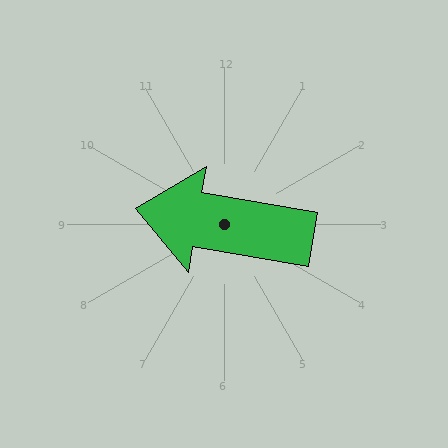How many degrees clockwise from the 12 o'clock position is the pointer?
Approximately 280 degrees.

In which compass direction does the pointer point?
West.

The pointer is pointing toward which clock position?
Roughly 9 o'clock.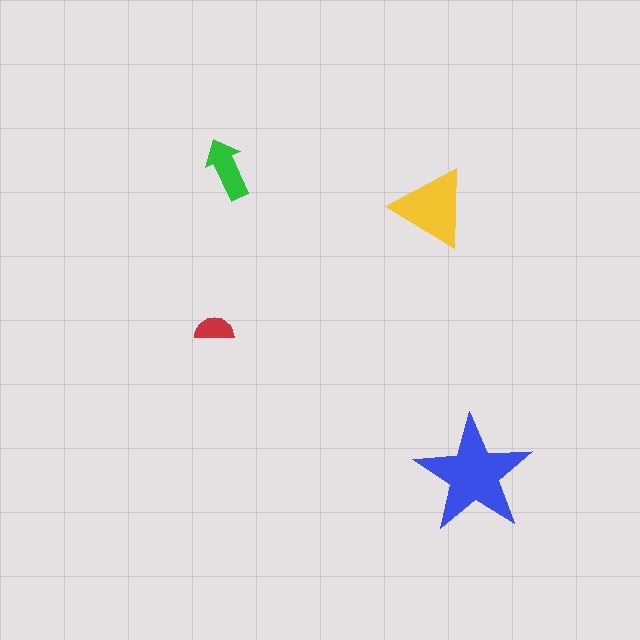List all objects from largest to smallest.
The blue star, the yellow triangle, the green arrow, the red semicircle.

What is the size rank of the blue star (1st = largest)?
1st.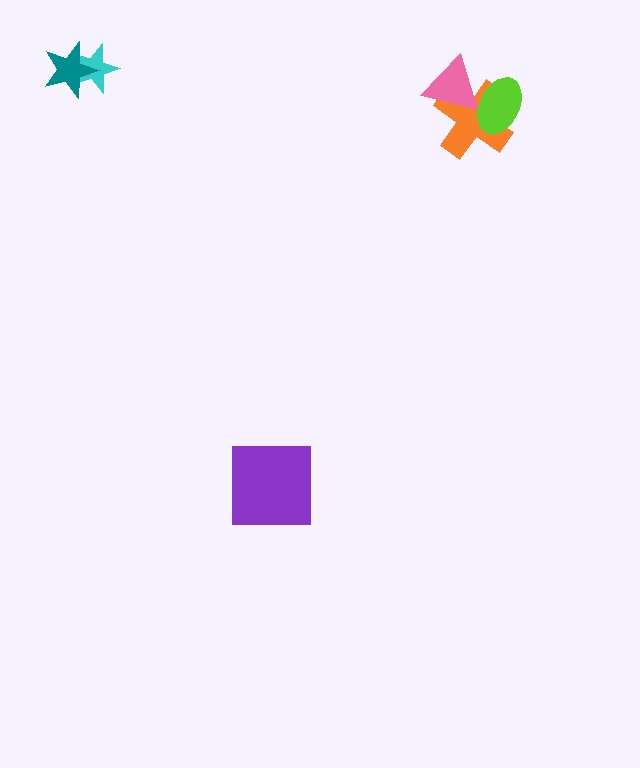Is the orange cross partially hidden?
Yes, it is partially covered by another shape.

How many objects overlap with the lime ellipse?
2 objects overlap with the lime ellipse.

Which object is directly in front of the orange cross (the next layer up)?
The lime ellipse is directly in front of the orange cross.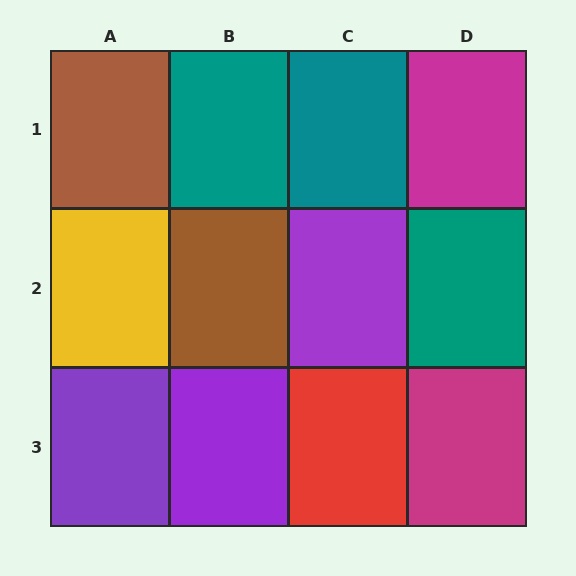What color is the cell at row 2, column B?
Brown.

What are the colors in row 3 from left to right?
Purple, purple, red, magenta.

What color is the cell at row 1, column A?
Brown.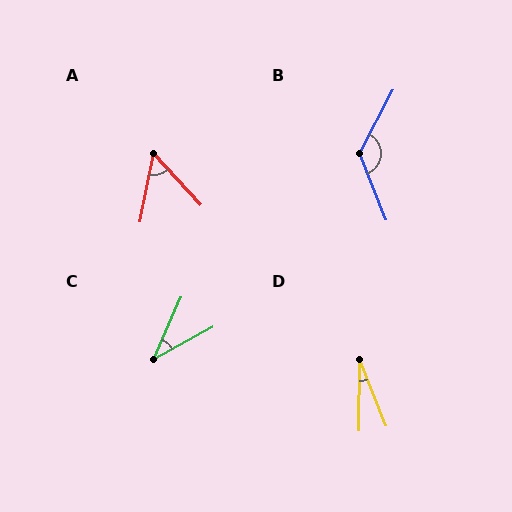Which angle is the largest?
B, at approximately 130 degrees.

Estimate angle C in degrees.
Approximately 38 degrees.